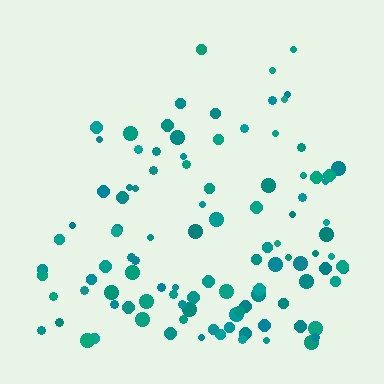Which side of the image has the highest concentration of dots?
The bottom.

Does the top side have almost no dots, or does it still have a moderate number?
Still a moderate number, just noticeably fewer than the bottom.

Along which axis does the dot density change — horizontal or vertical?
Vertical.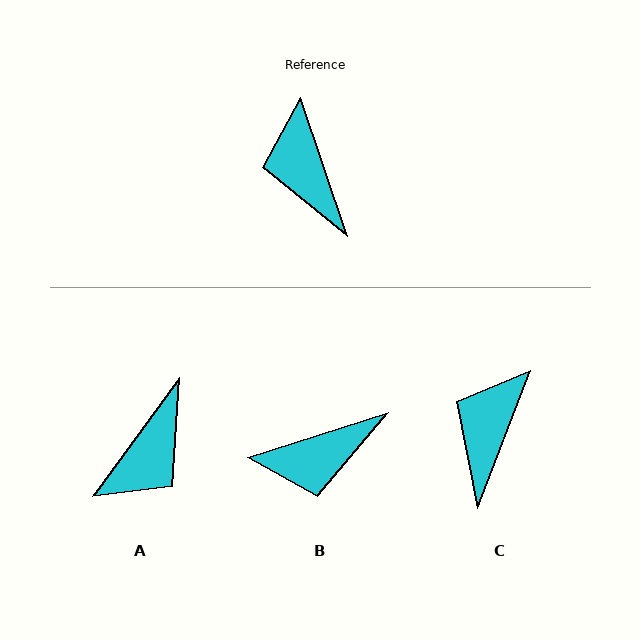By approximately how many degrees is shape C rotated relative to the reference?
Approximately 39 degrees clockwise.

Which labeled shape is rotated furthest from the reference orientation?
A, about 125 degrees away.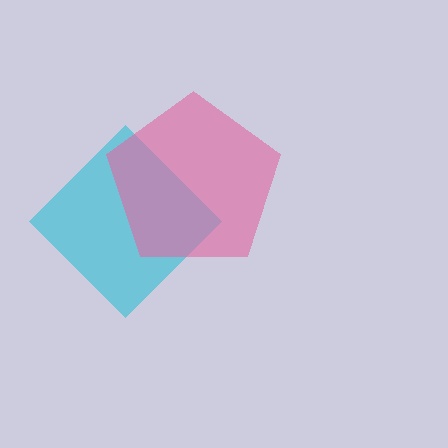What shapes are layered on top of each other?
The layered shapes are: a cyan diamond, a pink pentagon.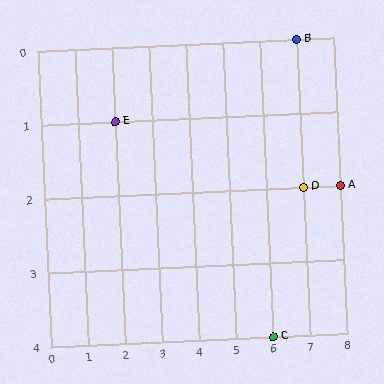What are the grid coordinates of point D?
Point D is at grid coordinates (7, 2).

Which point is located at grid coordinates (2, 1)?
Point E is at (2, 1).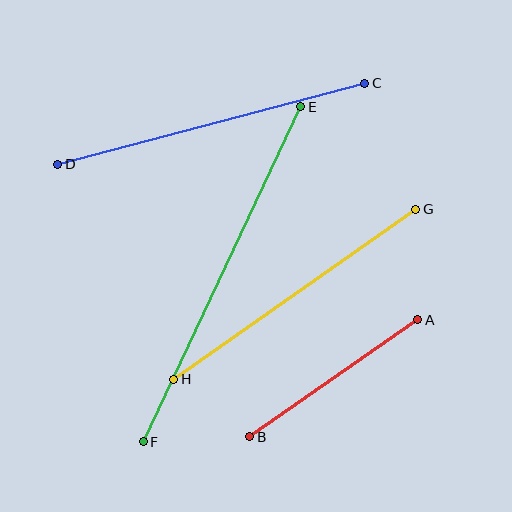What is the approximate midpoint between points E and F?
The midpoint is at approximately (222, 274) pixels.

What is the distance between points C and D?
The distance is approximately 318 pixels.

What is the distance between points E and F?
The distance is approximately 370 pixels.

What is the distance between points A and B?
The distance is approximately 205 pixels.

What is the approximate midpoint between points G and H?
The midpoint is at approximately (295, 294) pixels.